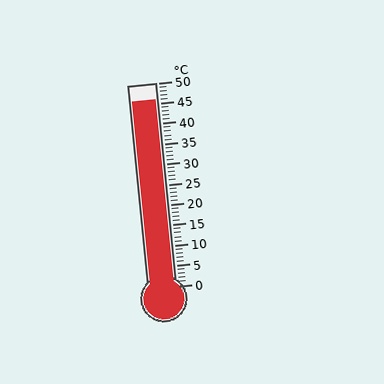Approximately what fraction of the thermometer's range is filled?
The thermometer is filled to approximately 90% of its range.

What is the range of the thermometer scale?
The thermometer scale ranges from 0°C to 50°C.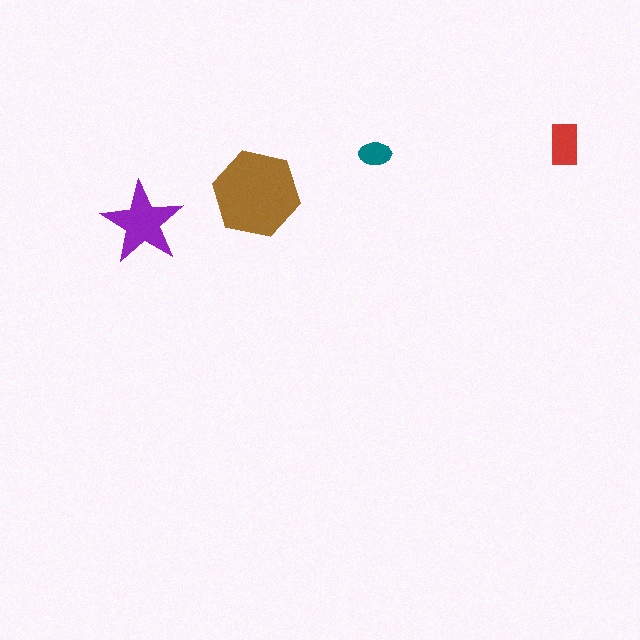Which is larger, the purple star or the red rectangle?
The purple star.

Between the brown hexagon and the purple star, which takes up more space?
The brown hexagon.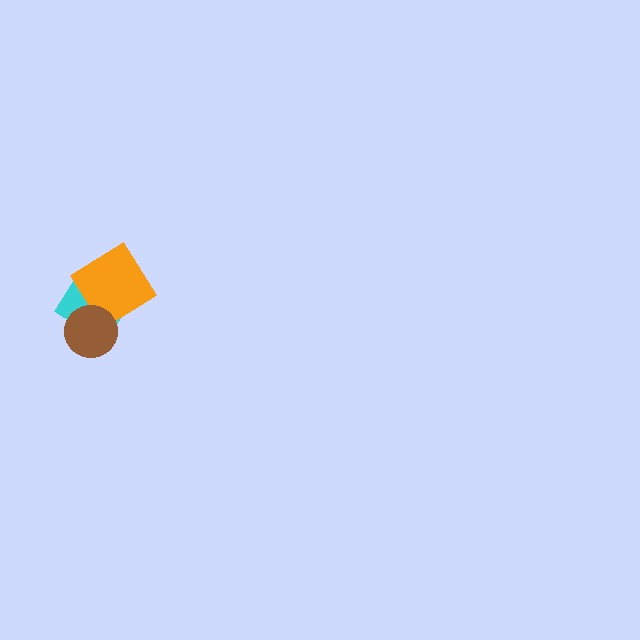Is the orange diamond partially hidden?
Yes, it is partially covered by another shape.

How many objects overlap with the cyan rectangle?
2 objects overlap with the cyan rectangle.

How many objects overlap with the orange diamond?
2 objects overlap with the orange diamond.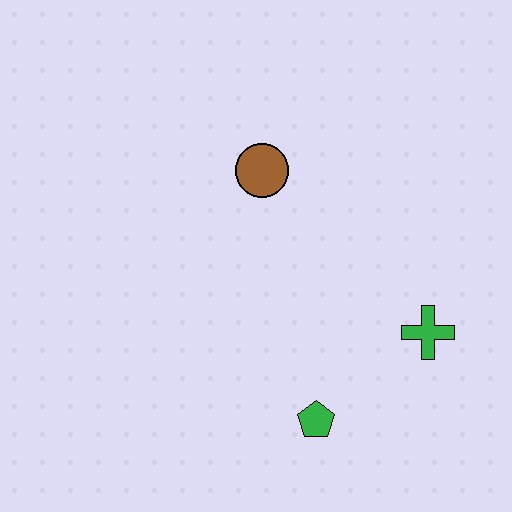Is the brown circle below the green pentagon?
No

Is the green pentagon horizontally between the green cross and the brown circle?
Yes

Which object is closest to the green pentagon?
The green cross is closest to the green pentagon.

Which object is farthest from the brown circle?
The green pentagon is farthest from the brown circle.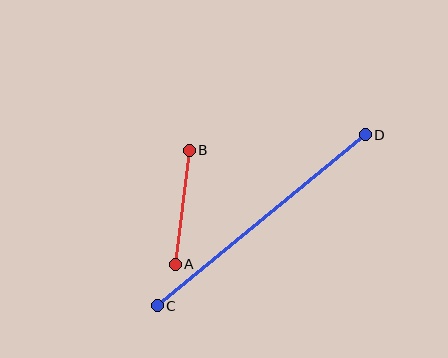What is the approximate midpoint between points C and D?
The midpoint is at approximately (261, 220) pixels.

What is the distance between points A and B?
The distance is approximately 115 pixels.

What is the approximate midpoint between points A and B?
The midpoint is at approximately (182, 207) pixels.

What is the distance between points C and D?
The distance is approximately 269 pixels.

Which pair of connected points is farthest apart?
Points C and D are farthest apart.